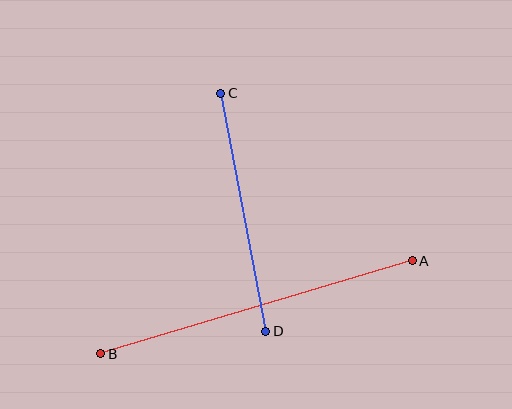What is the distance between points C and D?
The distance is approximately 242 pixels.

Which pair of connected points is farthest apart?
Points A and B are farthest apart.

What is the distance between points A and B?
The distance is approximately 325 pixels.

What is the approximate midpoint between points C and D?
The midpoint is at approximately (243, 212) pixels.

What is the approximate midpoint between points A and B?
The midpoint is at approximately (256, 307) pixels.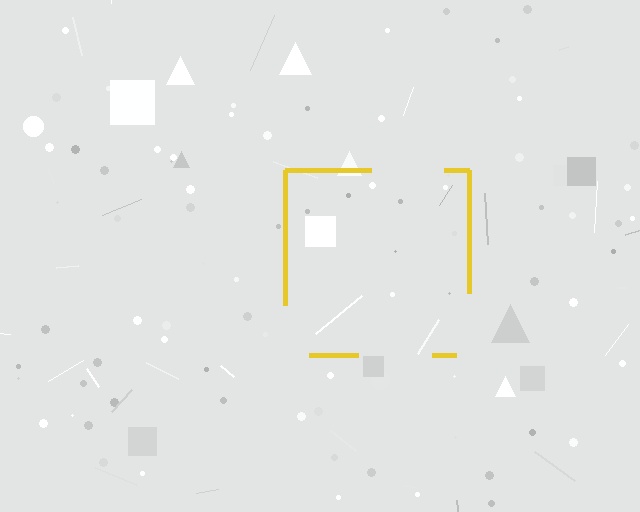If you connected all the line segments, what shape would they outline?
They would outline a square.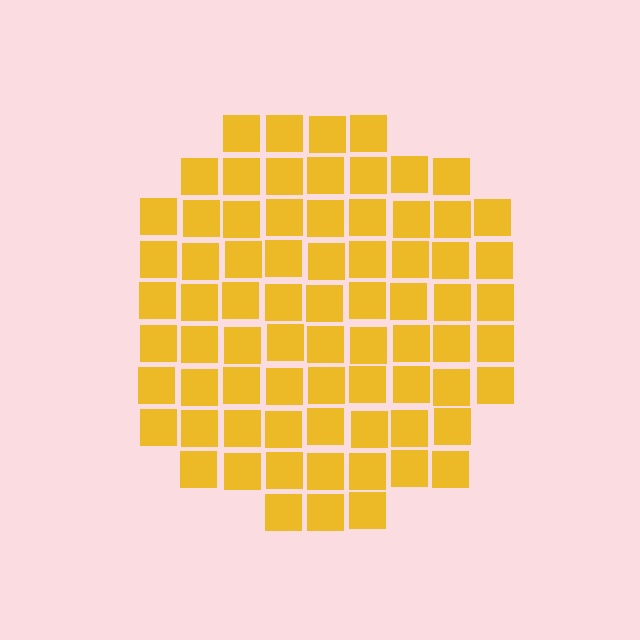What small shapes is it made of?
It is made of small squares.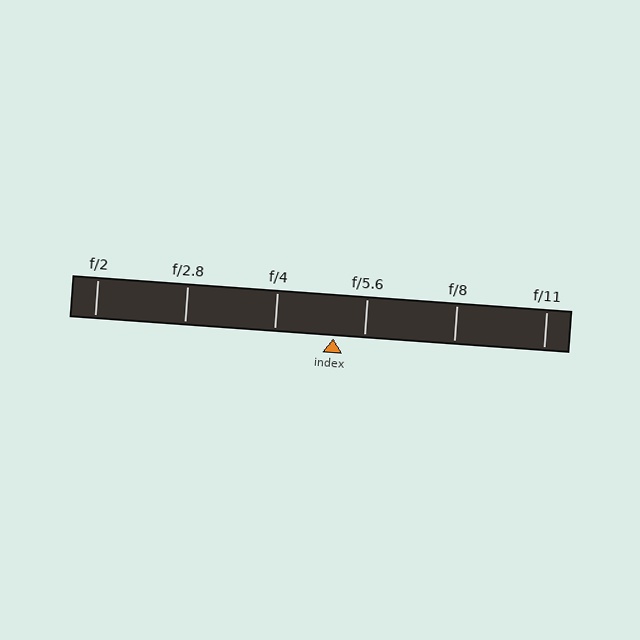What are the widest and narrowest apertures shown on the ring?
The widest aperture shown is f/2 and the narrowest is f/11.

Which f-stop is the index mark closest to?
The index mark is closest to f/5.6.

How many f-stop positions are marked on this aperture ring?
There are 6 f-stop positions marked.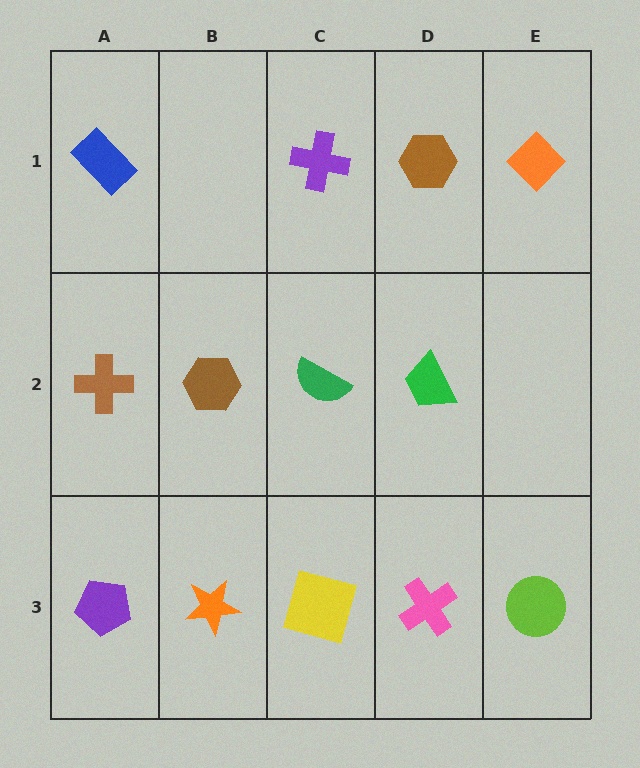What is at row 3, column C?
A yellow square.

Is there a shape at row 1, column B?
No, that cell is empty.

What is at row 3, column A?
A purple pentagon.